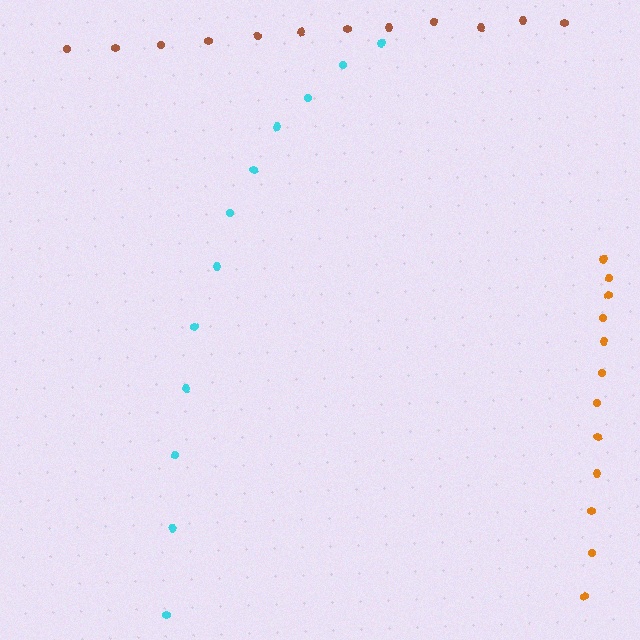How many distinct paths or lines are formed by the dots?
There are 3 distinct paths.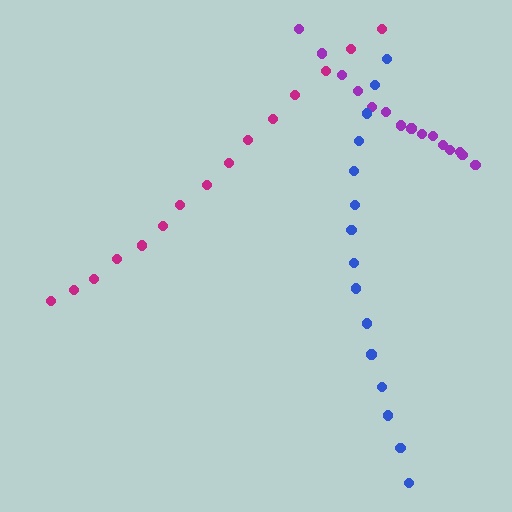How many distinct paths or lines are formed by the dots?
There are 3 distinct paths.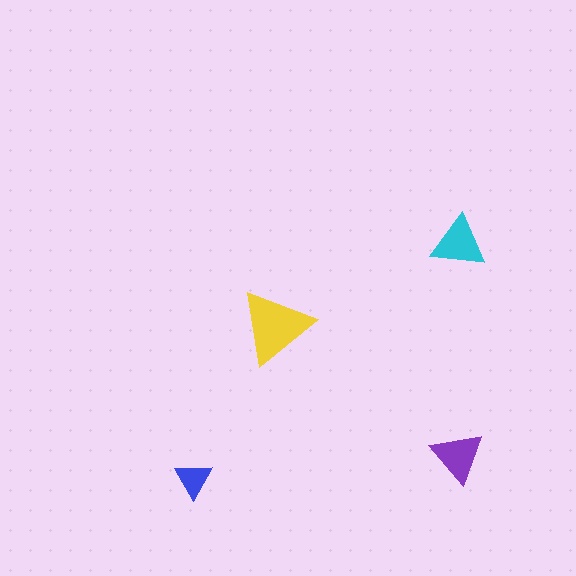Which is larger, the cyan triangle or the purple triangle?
The cyan one.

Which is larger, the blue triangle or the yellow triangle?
The yellow one.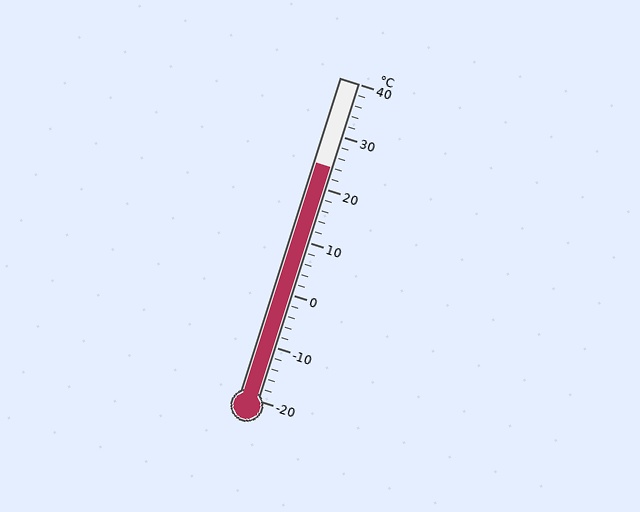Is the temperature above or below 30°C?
The temperature is below 30°C.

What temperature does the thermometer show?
The thermometer shows approximately 24°C.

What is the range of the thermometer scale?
The thermometer scale ranges from -20°C to 40°C.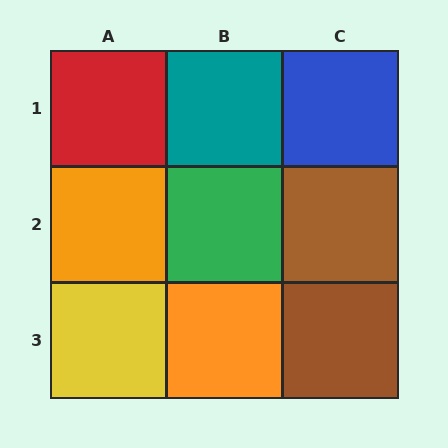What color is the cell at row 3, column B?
Orange.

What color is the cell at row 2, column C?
Brown.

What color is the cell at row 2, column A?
Orange.